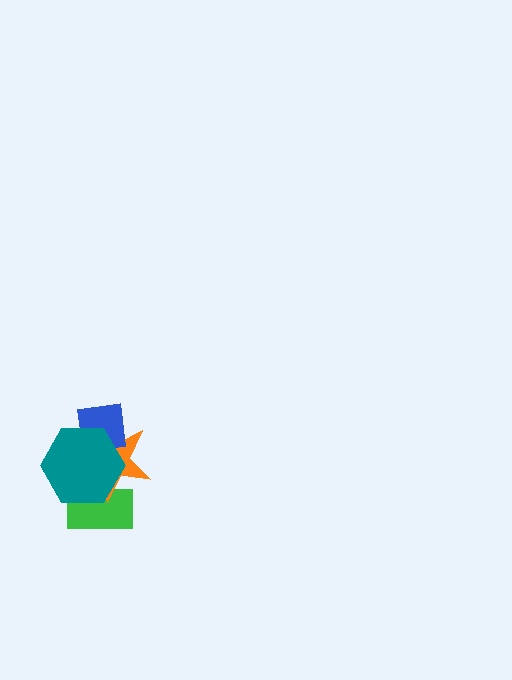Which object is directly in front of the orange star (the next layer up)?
The blue square is directly in front of the orange star.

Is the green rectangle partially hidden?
Yes, it is partially covered by another shape.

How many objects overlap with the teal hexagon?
3 objects overlap with the teal hexagon.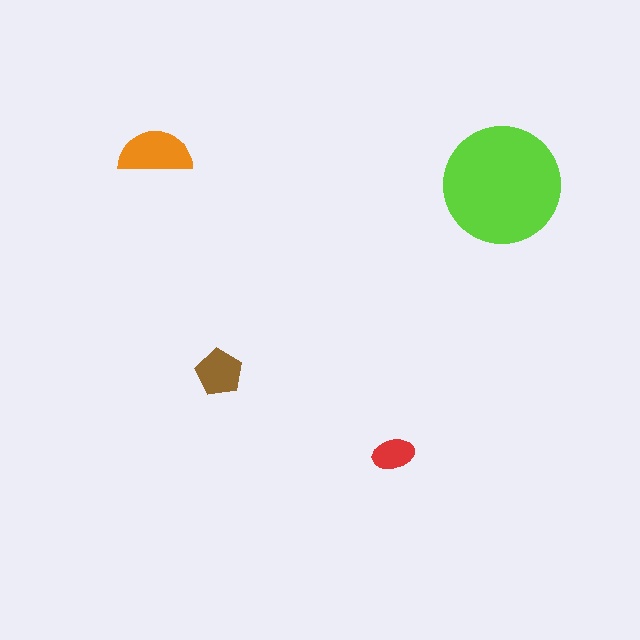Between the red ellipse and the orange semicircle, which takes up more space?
The orange semicircle.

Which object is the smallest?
The red ellipse.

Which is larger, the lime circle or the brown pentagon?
The lime circle.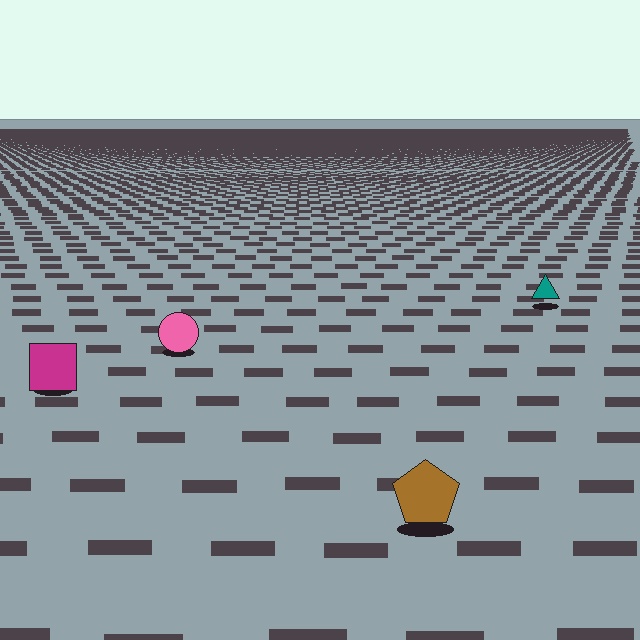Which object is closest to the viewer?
The brown pentagon is closest. The texture marks near it are larger and more spread out.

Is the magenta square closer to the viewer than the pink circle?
Yes. The magenta square is closer — you can tell from the texture gradient: the ground texture is coarser near it.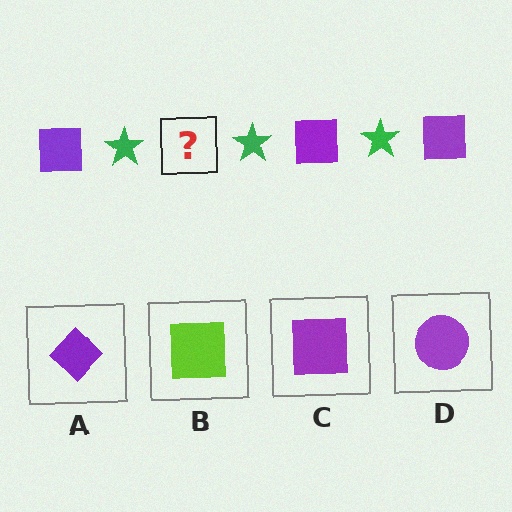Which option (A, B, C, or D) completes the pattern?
C.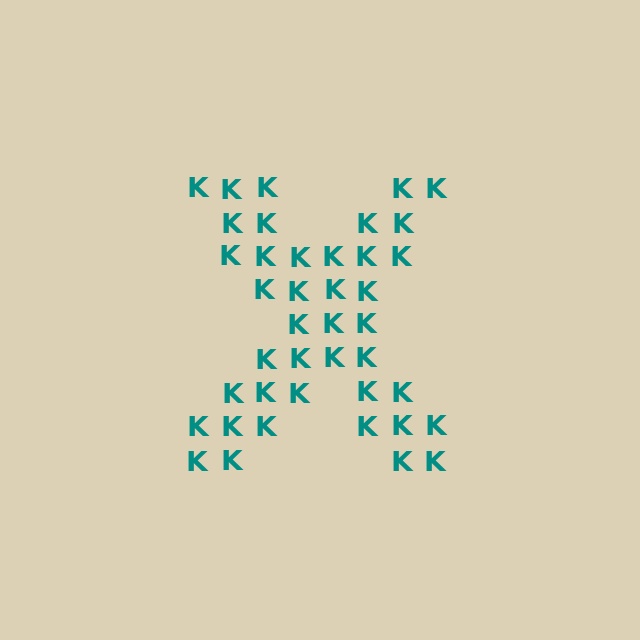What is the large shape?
The large shape is the letter X.